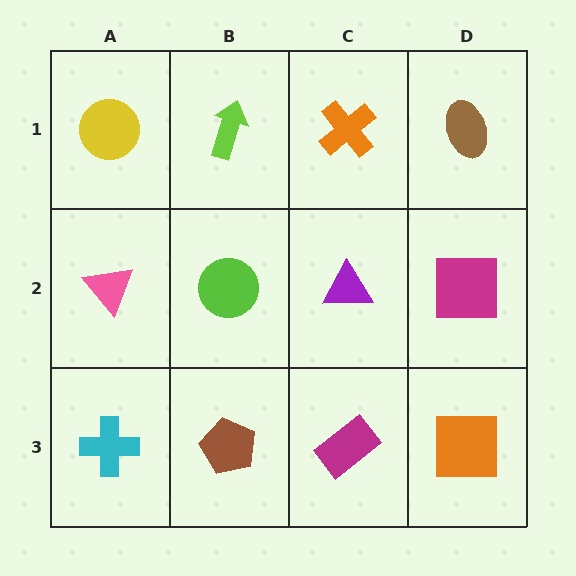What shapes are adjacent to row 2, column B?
A lime arrow (row 1, column B), a brown pentagon (row 3, column B), a pink triangle (row 2, column A), a purple triangle (row 2, column C).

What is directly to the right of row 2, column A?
A lime circle.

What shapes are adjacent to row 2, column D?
A brown ellipse (row 1, column D), an orange square (row 3, column D), a purple triangle (row 2, column C).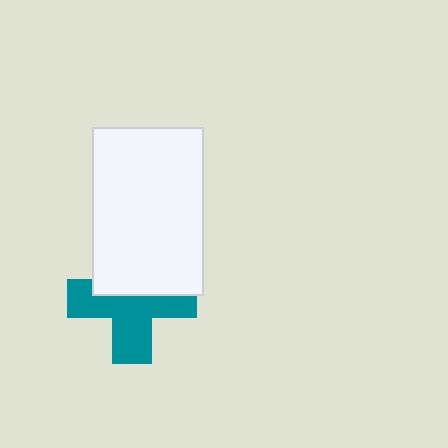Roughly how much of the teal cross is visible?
About half of it is visible (roughly 59%).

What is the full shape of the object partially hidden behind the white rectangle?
The partially hidden object is a teal cross.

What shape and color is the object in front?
The object in front is a white rectangle.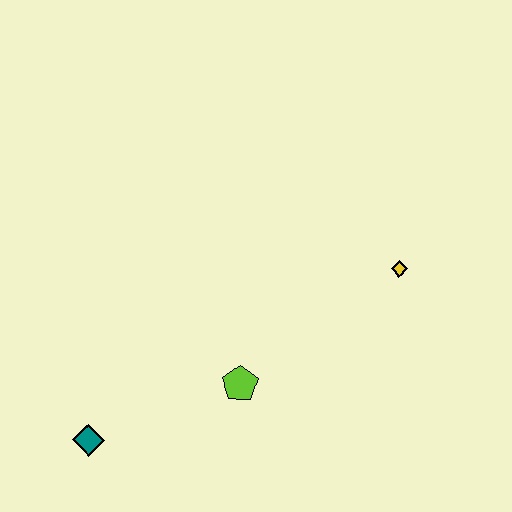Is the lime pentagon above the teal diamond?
Yes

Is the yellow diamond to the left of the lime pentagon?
No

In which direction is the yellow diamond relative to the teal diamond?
The yellow diamond is to the right of the teal diamond.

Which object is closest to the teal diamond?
The lime pentagon is closest to the teal diamond.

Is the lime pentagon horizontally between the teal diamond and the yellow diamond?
Yes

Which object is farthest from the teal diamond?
The yellow diamond is farthest from the teal diamond.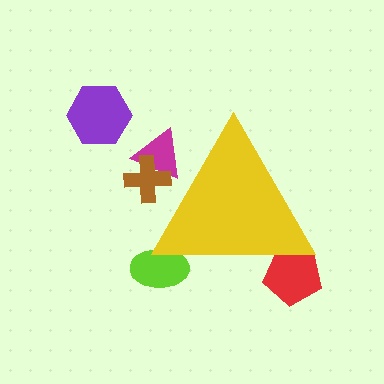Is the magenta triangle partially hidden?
Yes, the magenta triangle is partially hidden behind the yellow triangle.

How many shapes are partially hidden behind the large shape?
4 shapes are partially hidden.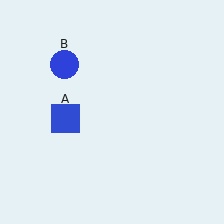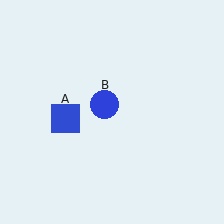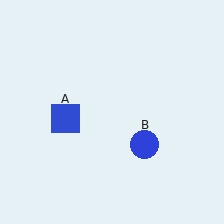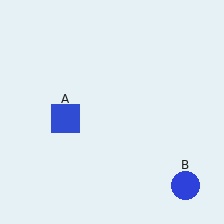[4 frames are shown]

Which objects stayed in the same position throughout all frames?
Blue square (object A) remained stationary.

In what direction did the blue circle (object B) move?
The blue circle (object B) moved down and to the right.